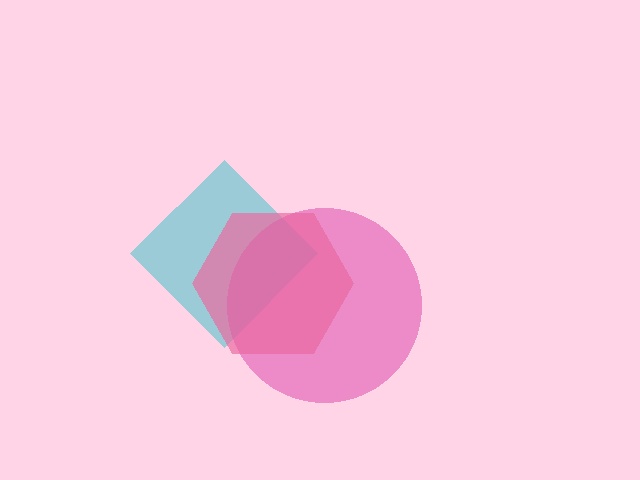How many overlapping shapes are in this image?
There are 3 overlapping shapes in the image.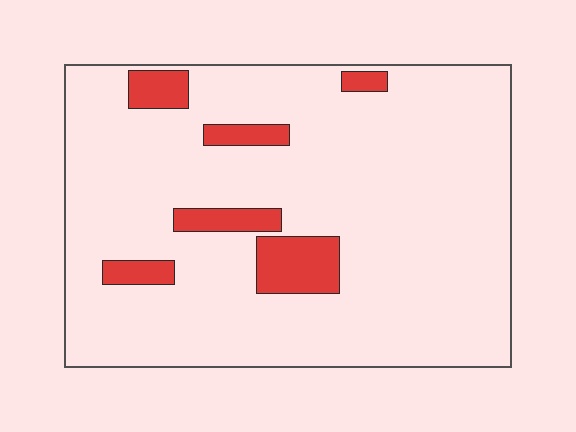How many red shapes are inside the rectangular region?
6.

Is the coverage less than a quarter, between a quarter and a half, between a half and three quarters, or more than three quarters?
Less than a quarter.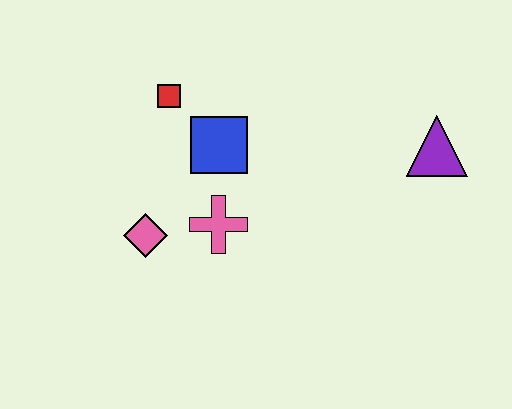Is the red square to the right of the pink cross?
No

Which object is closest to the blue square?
The red square is closest to the blue square.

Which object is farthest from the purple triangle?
The pink diamond is farthest from the purple triangle.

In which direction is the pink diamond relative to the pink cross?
The pink diamond is to the left of the pink cross.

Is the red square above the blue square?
Yes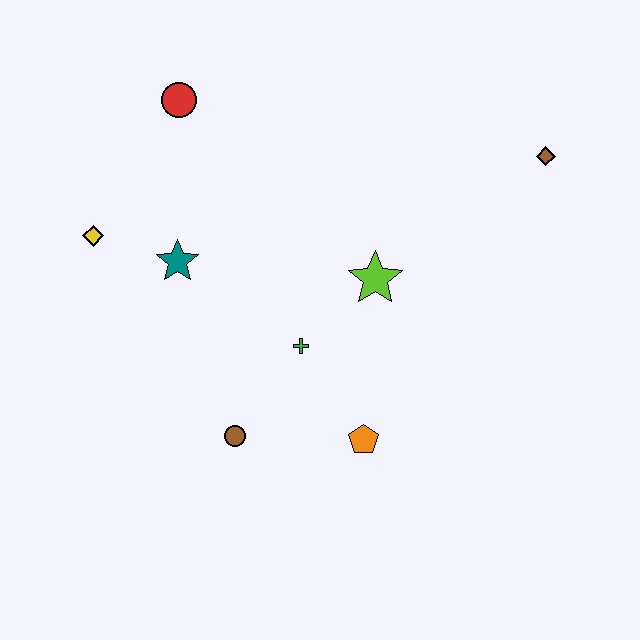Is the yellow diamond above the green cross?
Yes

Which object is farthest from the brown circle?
The brown diamond is farthest from the brown circle.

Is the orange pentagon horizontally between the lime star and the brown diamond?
No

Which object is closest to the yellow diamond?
The teal star is closest to the yellow diamond.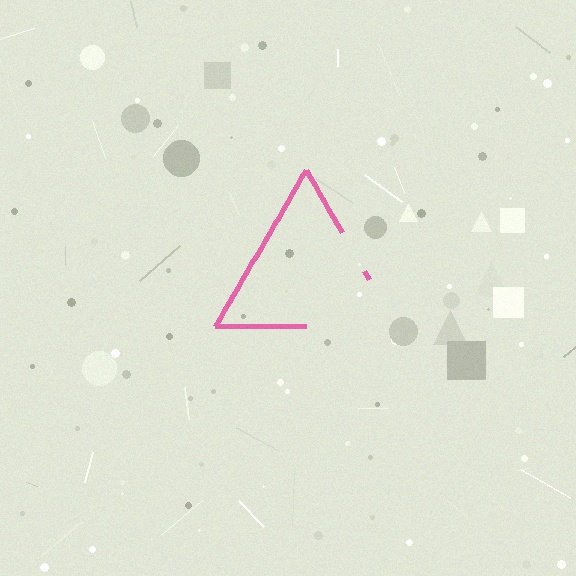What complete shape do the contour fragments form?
The contour fragments form a triangle.